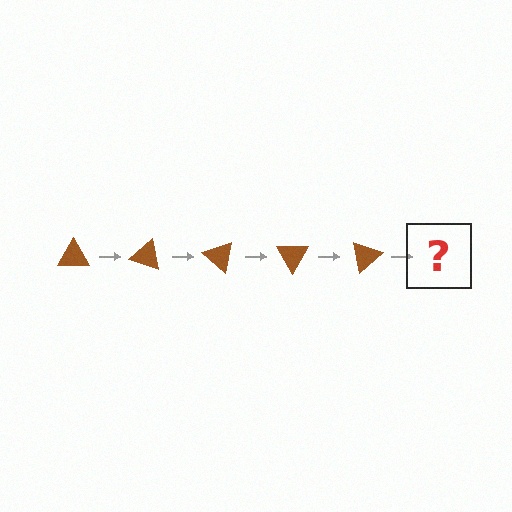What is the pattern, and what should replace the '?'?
The pattern is that the triangle rotates 20 degrees each step. The '?' should be a brown triangle rotated 100 degrees.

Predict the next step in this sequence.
The next step is a brown triangle rotated 100 degrees.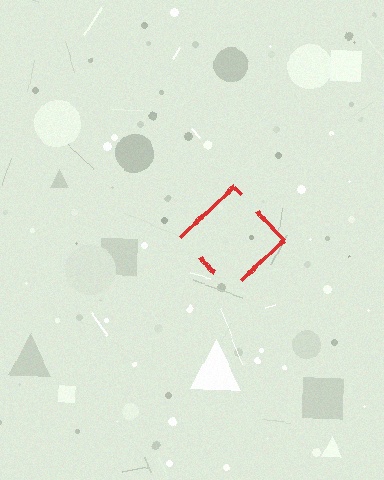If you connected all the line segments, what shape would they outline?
They would outline a diamond.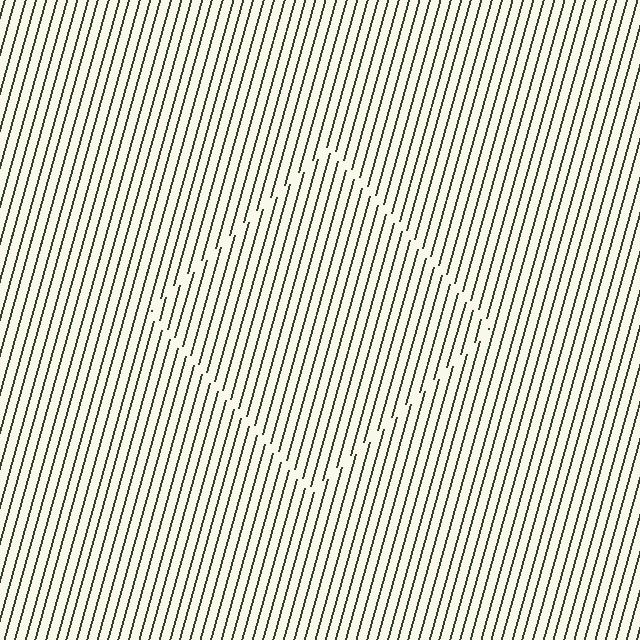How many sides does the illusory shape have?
4 sides — the line-ends trace a square.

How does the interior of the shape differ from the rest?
The interior of the shape contains the same grating, shifted by half a period — the contour is defined by the phase discontinuity where line-ends from the inner and outer gratings abut.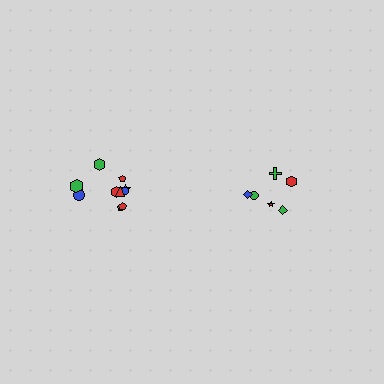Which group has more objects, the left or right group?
The left group.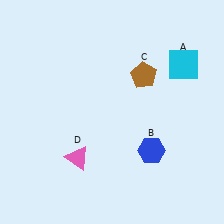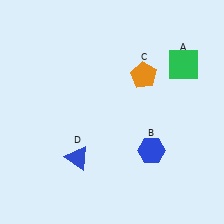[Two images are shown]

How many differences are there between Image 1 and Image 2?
There are 3 differences between the two images.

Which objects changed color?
A changed from cyan to green. C changed from brown to orange. D changed from pink to blue.